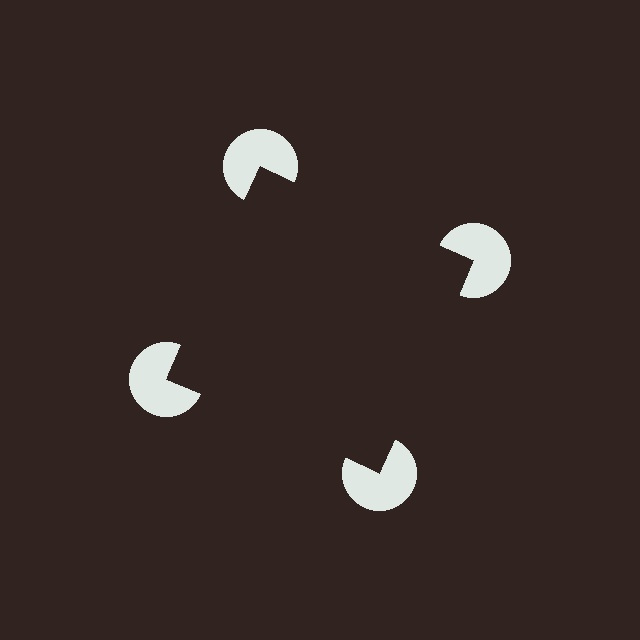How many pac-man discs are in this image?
There are 4 — one at each vertex of the illusory square.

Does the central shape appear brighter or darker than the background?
It typically appears slightly darker than the background, even though no actual brightness change is drawn.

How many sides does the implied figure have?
4 sides.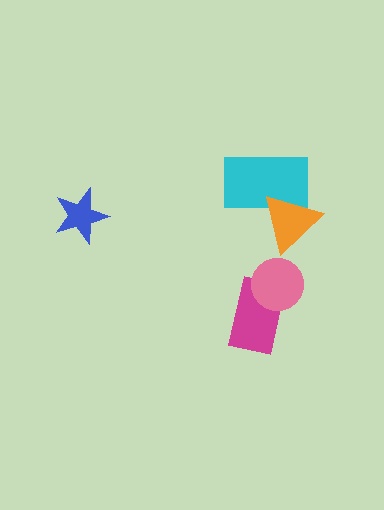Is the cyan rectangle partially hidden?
Yes, it is partially covered by another shape.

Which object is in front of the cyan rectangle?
The orange triangle is in front of the cyan rectangle.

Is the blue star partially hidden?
No, no other shape covers it.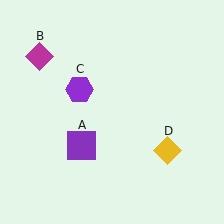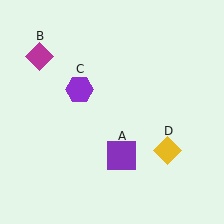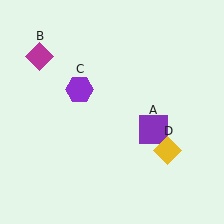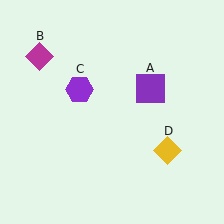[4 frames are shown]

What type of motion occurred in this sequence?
The purple square (object A) rotated counterclockwise around the center of the scene.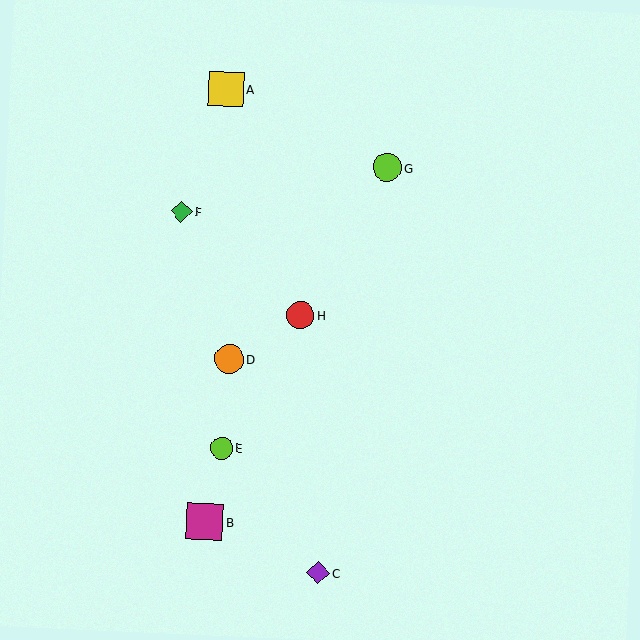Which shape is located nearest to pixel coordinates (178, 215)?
The green diamond (labeled F) at (182, 212) is nearest to that location.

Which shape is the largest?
The magenta square (labeled B) is the largest.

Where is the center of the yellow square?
The center of the yellow square is at (226, 89).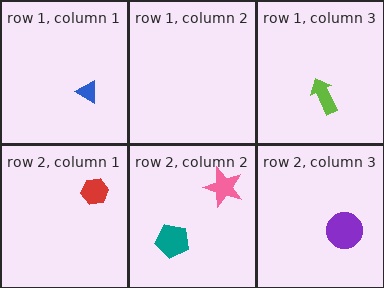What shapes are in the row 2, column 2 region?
The teal pentagon, the pink star.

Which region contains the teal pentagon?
The row 2, column 2 region.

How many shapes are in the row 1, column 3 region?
1.